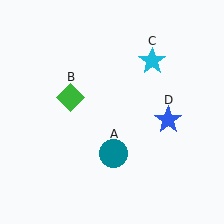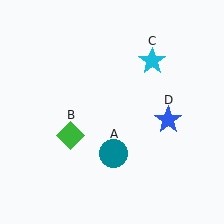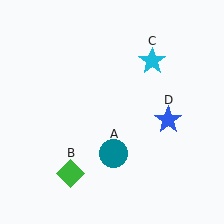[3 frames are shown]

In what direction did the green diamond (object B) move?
The green diamond (object B) moved down.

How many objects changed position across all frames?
1 object changed position: green diamond (object B).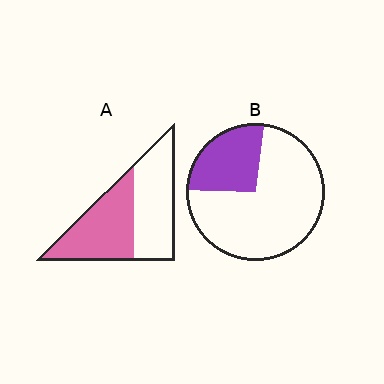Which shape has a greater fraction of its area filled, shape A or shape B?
Shape A.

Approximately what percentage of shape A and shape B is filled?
A is approximately 50% and B is approximately 25%.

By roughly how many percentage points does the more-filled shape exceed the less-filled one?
By roughly 25 percentage points (A over B).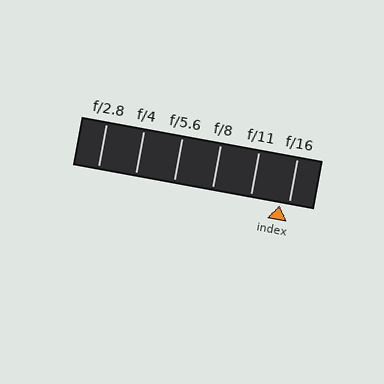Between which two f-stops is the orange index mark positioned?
The index mark is between f/11 and f/16.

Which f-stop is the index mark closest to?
The index mark is closest to f/16.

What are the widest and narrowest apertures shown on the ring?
The widest aperture shown is f/2.8 and the narrowest is f/16.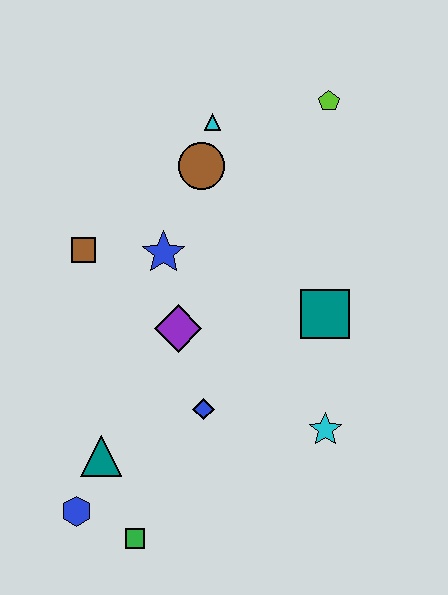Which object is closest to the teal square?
The cyan star is closest to the teal square.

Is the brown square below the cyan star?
No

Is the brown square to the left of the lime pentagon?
Yes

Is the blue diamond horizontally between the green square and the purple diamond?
No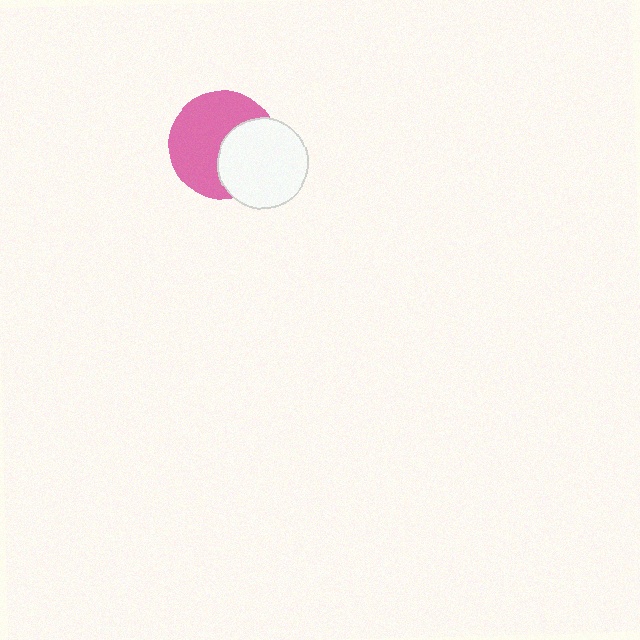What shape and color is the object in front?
The object in front is a white circle.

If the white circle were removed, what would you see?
You would see the complete pink circle.